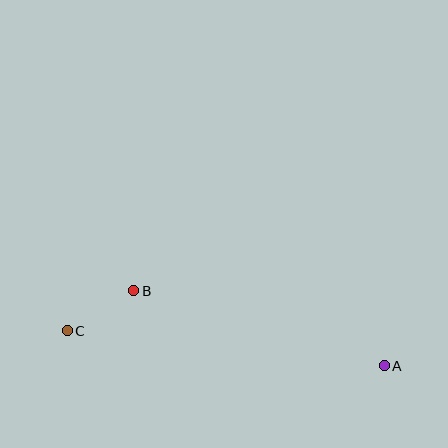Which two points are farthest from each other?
Points A and C are farthest from each other.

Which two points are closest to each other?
Points B and C are closest to each other.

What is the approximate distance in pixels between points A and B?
The distance between A and B is approximately 262 pixels.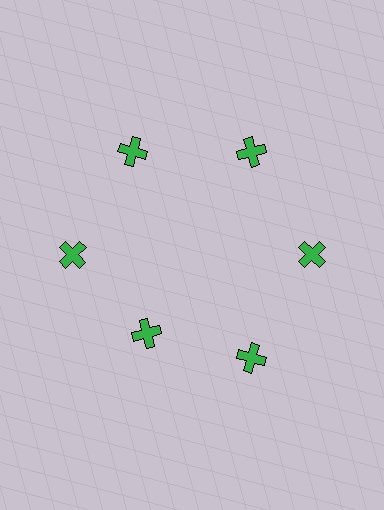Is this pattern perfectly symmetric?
No. The 6 green crosses are arranged in a ring, but one element near the 7 o'clock position is pulled inward toward the center, breaking the 6-fold rotational symmetry.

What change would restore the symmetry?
The symmetry would be restored by moving it outward, back onto the ring so that all 6 crosses sit at equal angles and equal distance from the center.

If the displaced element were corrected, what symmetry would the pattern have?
It would have 6-fold rotational symmetry — the pattern would map onto itself every 60 degrees.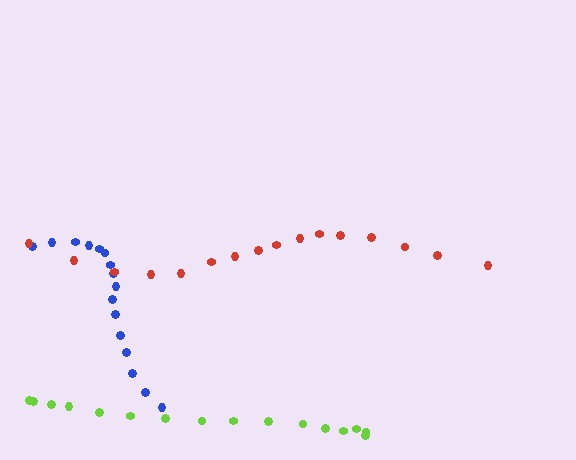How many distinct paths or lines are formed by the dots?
There are 3 distinct paths.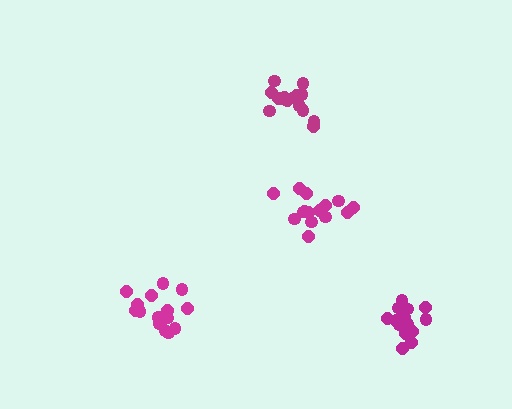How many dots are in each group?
Group 1: 15 dots, Group 2: 15 dots, Group 3: 17 dots, Group 4: 17 dots (64 total).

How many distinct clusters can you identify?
There are 4 distinct clusters.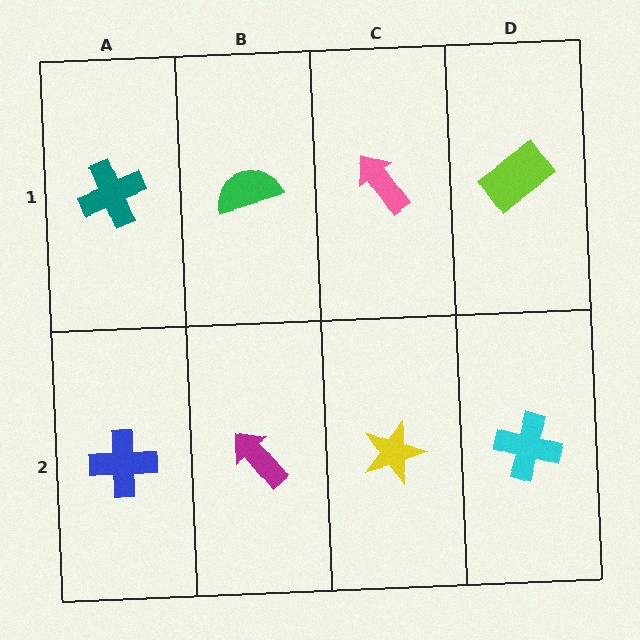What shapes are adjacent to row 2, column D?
A lime rectangle (row 1, column D), a yellow star (row 2, column C).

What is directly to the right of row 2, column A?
A magenta arrow.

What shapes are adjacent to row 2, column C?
A pink arrow (row 1, column C), a magenta arrow (row 2, column B), a cyan cross (row 2, column D).